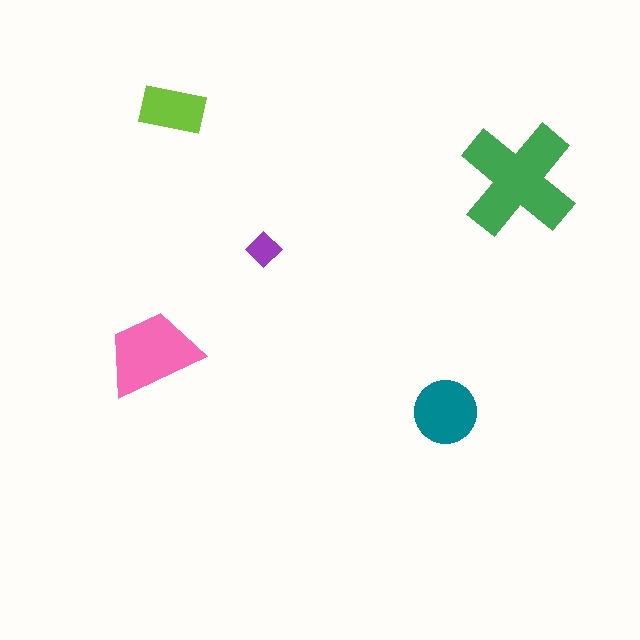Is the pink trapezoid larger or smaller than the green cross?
Smaller.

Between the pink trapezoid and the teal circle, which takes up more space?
The pink trapezoid.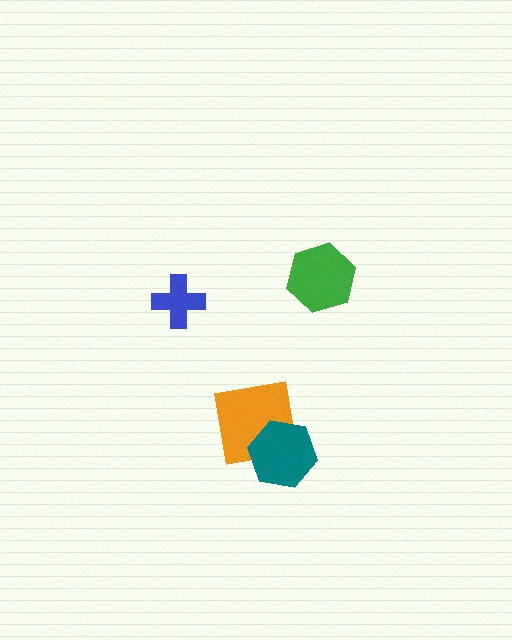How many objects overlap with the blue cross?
0 objects overlap with the blue cross.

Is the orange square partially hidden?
Yes, it is partially covered by another shape.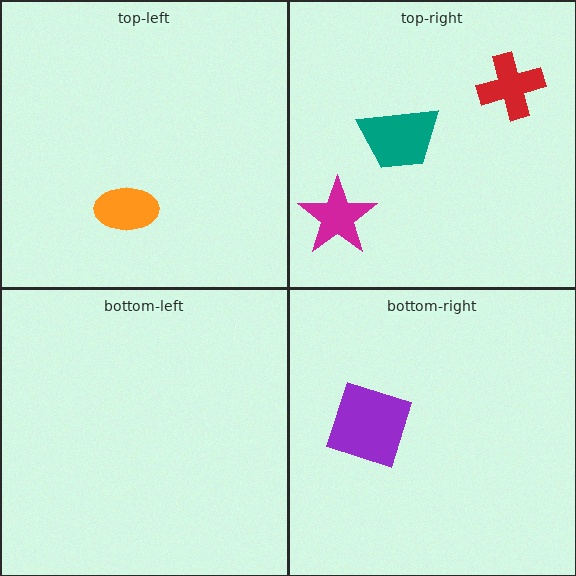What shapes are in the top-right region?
The magenta star, the red cross, the teal trapezoid.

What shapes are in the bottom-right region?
The purple diamond.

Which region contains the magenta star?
The top-right region.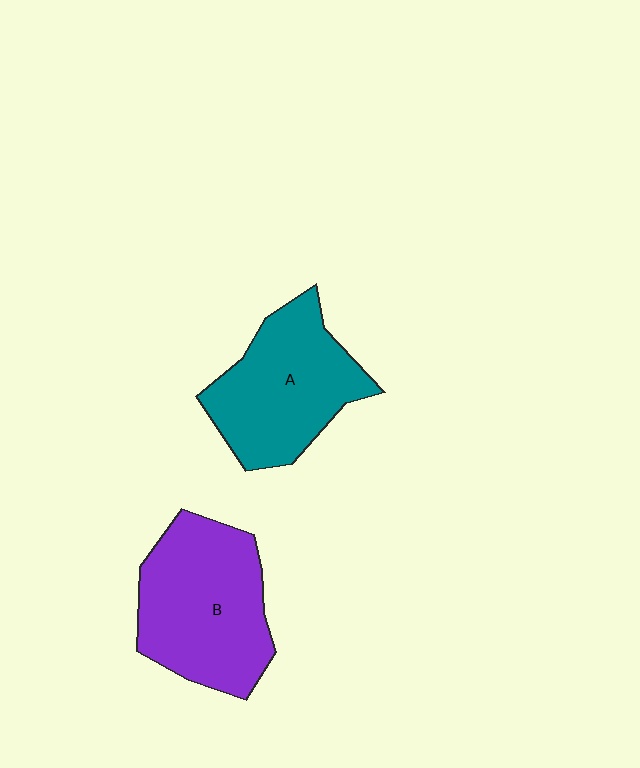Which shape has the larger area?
Shape B (purple).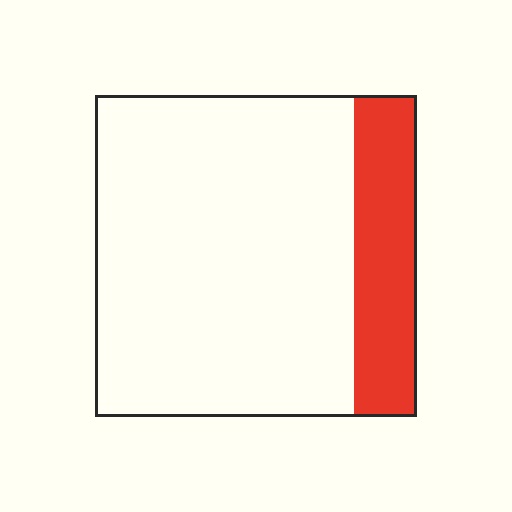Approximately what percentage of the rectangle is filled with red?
Approximately 20%.